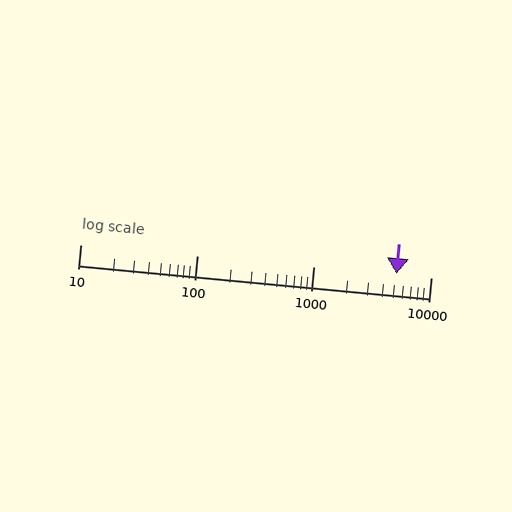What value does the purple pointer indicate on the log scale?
The pointer indicates approximately 5100.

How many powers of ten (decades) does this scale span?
The scale spans 3 decades, from 10 to 10000.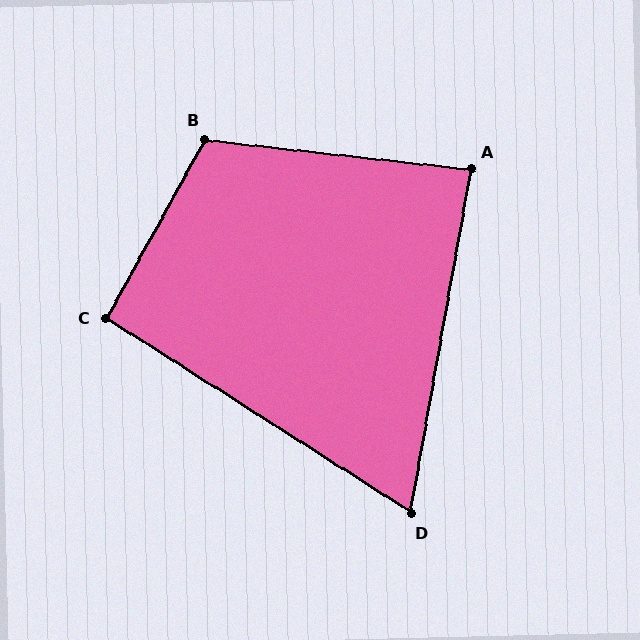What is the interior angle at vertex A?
Approximately 86 degrees (approximately right).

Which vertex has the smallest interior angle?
D, at approximately 67 degrees.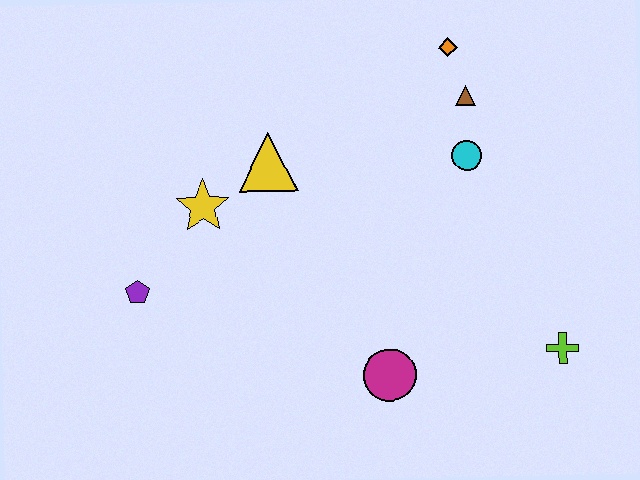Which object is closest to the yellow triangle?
The yellow star is closest to the yellow triangle.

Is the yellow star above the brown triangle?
No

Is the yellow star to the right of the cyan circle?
No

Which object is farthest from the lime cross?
The purple pentagon is farthest from the lime cross.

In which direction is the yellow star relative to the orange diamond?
The yellow star is to the left of the orange diamond.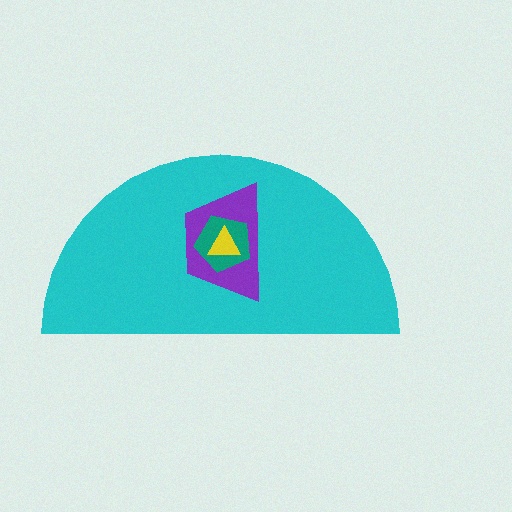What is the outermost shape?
The cyan semicircle.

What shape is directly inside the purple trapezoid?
The teal pentagon.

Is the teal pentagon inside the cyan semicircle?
Yes.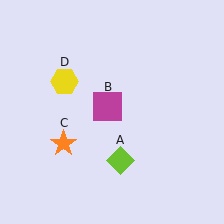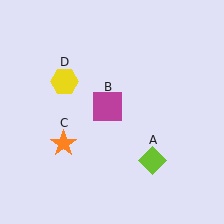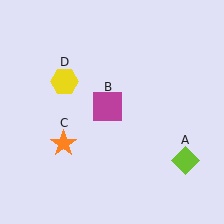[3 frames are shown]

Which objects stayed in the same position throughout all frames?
Magenta square (object B) and orange star (object C) and yellow hexagon (object D) remained stationary.